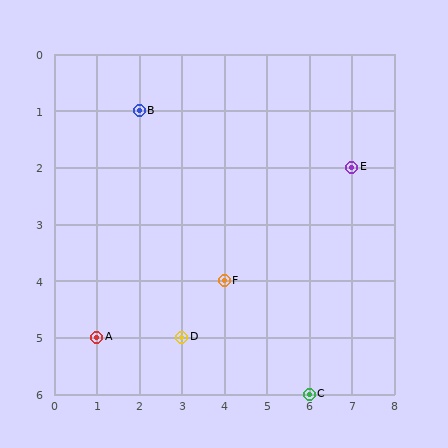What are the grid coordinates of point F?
Point F is at grid coordinates (4, 4).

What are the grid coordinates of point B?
Point B is at grid coordinates (2, 1).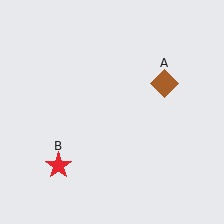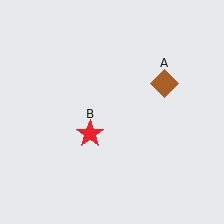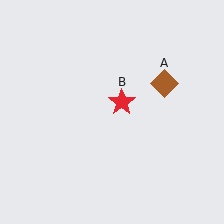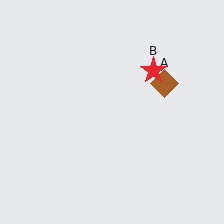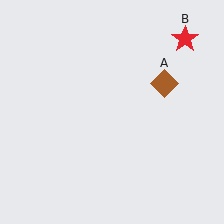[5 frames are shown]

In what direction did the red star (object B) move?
The red star (object B) moved up and to the right.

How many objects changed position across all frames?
1 object changed position: red star (object B).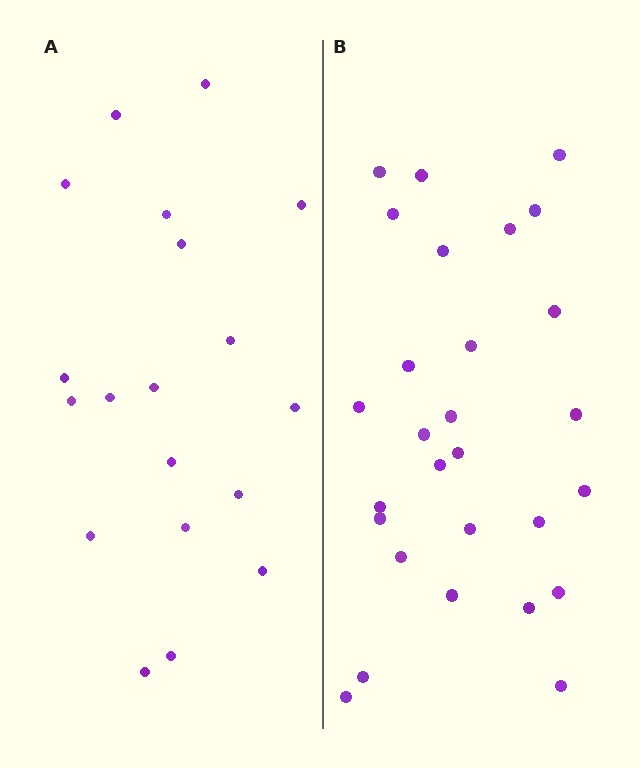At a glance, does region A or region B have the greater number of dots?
Region B (the right region) has more dots.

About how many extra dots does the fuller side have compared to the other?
Region B has roughly 8 or so more dots than region A.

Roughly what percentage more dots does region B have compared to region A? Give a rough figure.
About 45% more.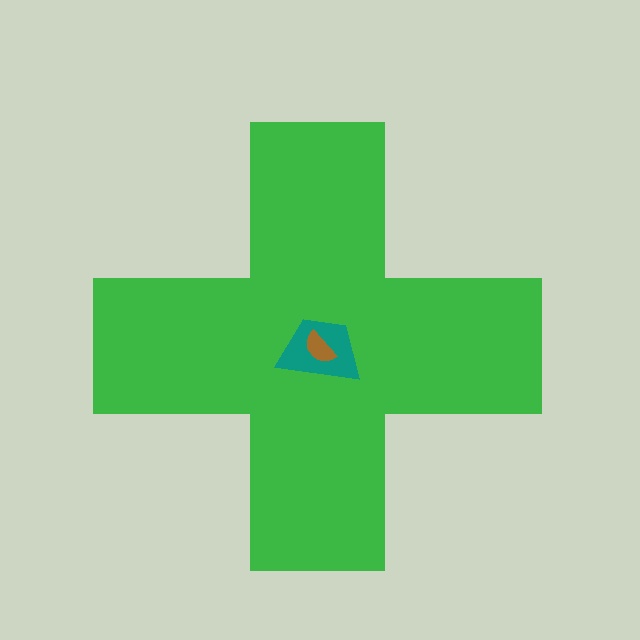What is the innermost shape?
The brown semicircle.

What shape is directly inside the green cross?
The teal trapezoid.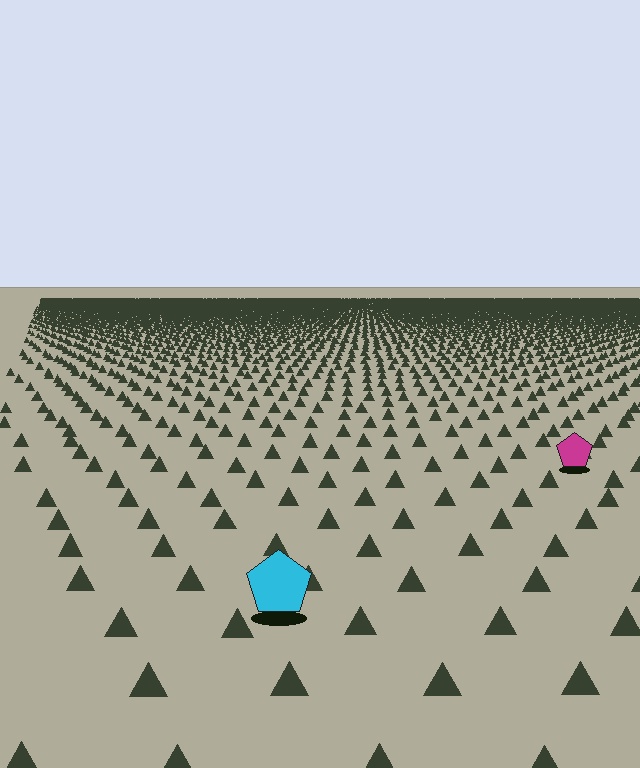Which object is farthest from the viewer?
The magenta pentagon is farthest from the viewer. It appears smaller and the ground texture around it is denser.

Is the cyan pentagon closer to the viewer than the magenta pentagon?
Yes. The cyan pentagon is closer — you can tell from the texture gradient: the ground texture is coarser near it.